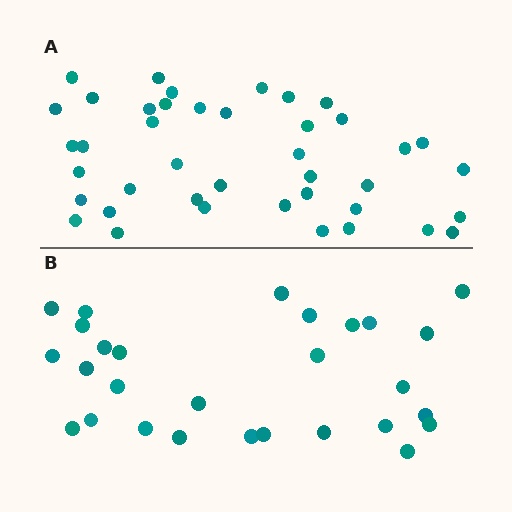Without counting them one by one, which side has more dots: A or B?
Region A (the top region) has more dots.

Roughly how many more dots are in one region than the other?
Region A has approximately 15 more dots than region B.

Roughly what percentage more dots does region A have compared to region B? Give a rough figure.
About 45% more.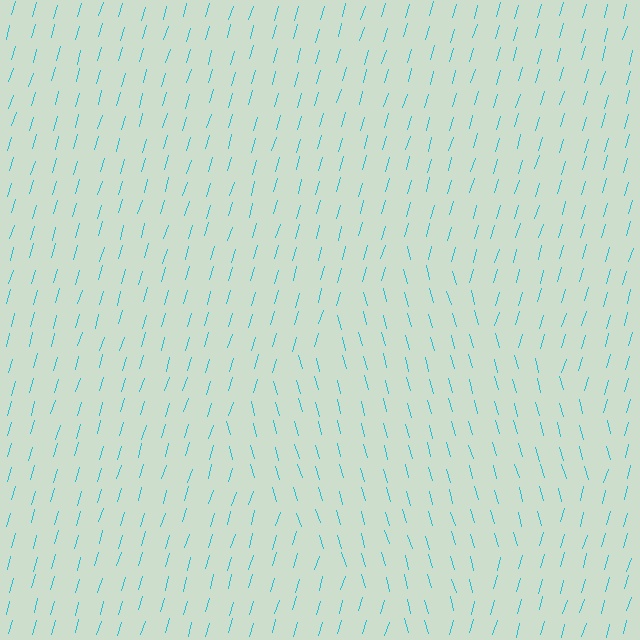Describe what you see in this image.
The image is filled with small cyan line segments. A diamond region in the image has lines oriented differently from the surrounding lines, creating a visible texture boundary.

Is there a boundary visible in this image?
Yes, there is a texture boundary formed by a change in line orientation.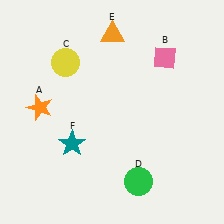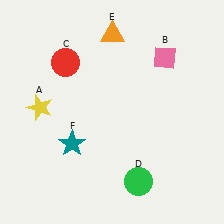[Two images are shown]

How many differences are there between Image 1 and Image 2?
There are 2 differences between the two images.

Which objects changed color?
A changed from orange to yellow. C changed from yellow to red.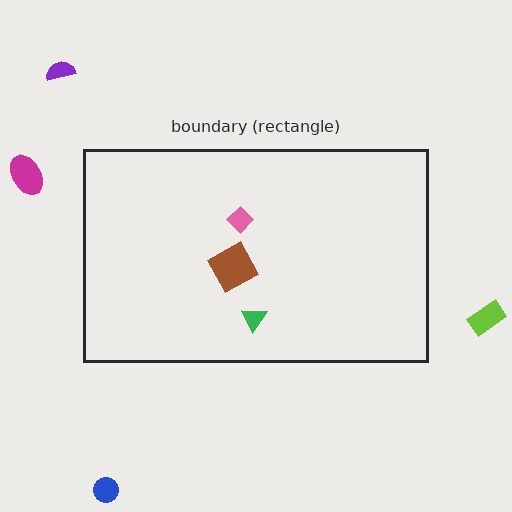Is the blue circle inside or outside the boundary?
Outside.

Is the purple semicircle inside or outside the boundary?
Outside.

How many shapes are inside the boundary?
3 inside, 4 outside.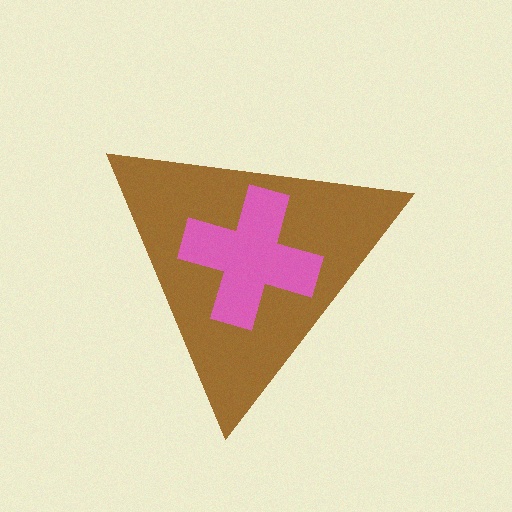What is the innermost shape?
The pink cross.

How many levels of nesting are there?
2.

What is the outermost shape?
The brown triangle.